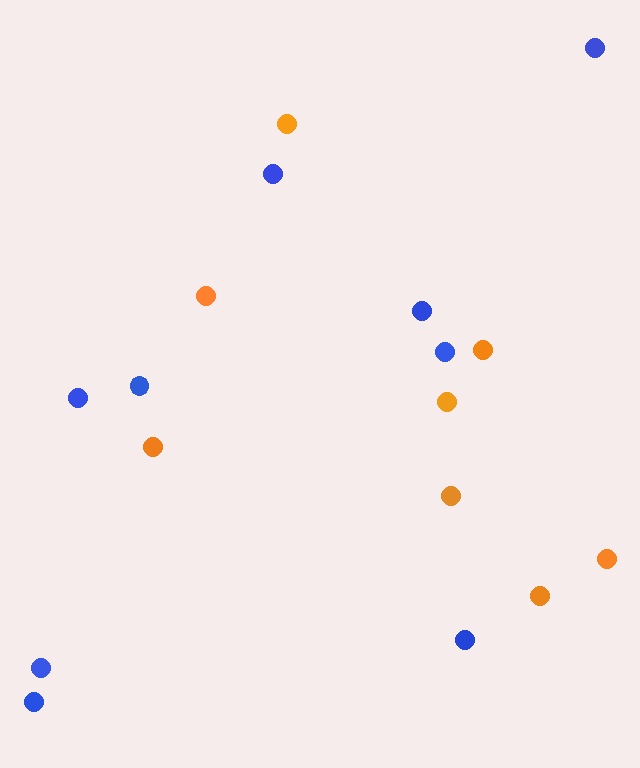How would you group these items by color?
There are 2 groups: one group of orange circles (8) and one group of blue circles (9).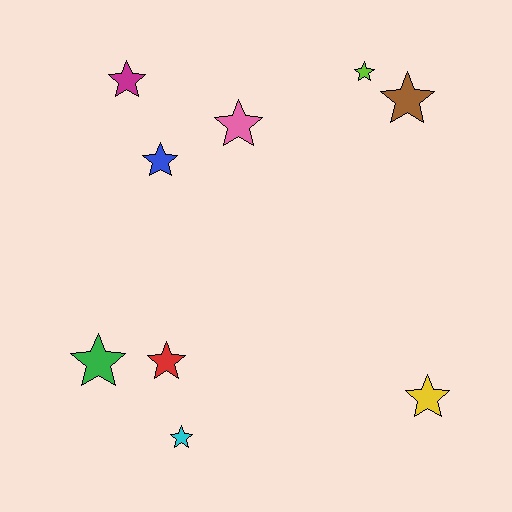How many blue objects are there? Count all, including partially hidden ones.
There is 1 blue object.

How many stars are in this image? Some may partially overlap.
There are 9 stars.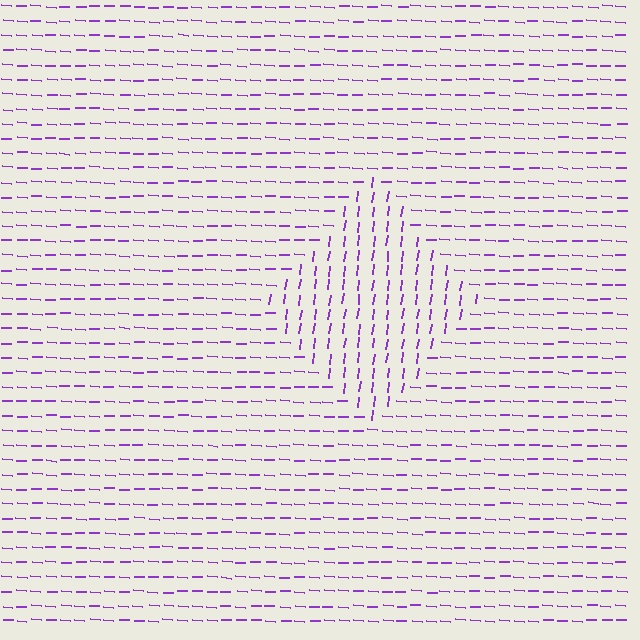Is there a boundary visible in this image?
Yes, there is a texture boundary formed by a change in line orientation.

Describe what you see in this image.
The image is filled with small purple line segments. A diamond region in the image has lines oriented differently from the surrounding lines, creating a visible texture boundary.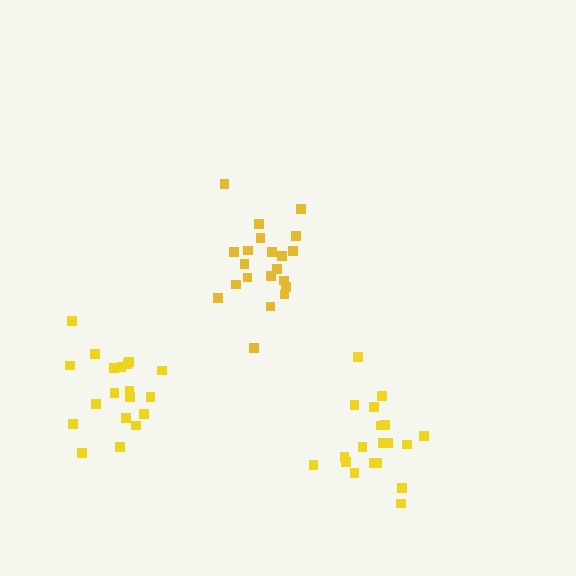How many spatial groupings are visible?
There are 3 spatial groupings.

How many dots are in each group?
Group 1: 21 dots, Group 2: 19 dots, Group 3: 19 dots (59 total).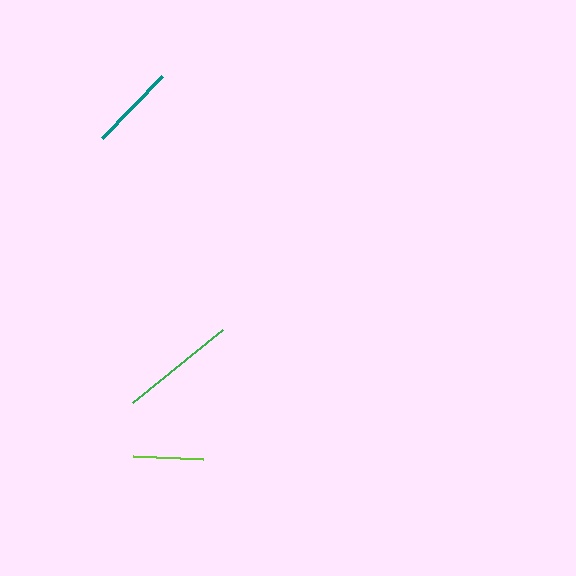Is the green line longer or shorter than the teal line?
The green line is longer than the teal line.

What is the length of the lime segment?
The lime segment is approximately 71 pixels long.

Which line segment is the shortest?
The lime line is the shortest at approximately 71 pixels.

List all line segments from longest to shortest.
From longest to shortest: green, teal, lime.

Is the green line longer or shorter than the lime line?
The green line is longer than the lime line.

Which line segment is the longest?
The green line is the longest at approximately 116 pixels.